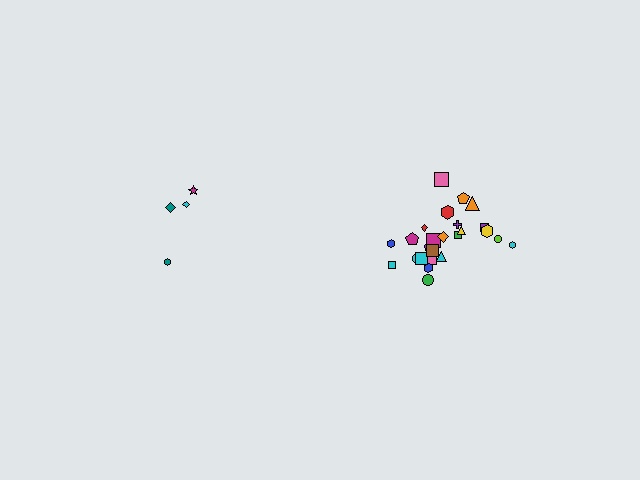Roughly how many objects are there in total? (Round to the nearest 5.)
Roughly 30 objects in total.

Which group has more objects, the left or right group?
The right group.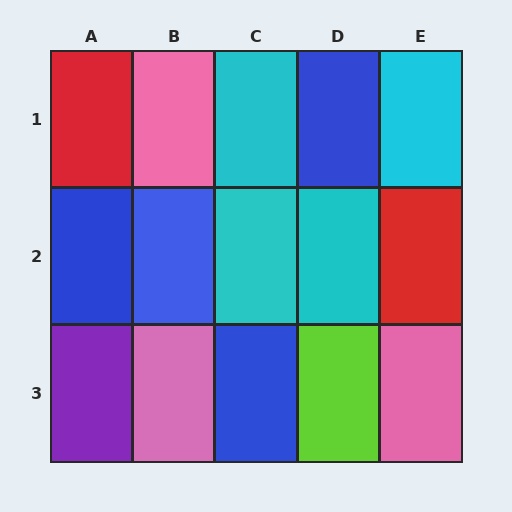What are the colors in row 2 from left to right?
Blue, blue, cyan, cyan, red.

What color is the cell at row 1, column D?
Blue.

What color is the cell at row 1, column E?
Cyan.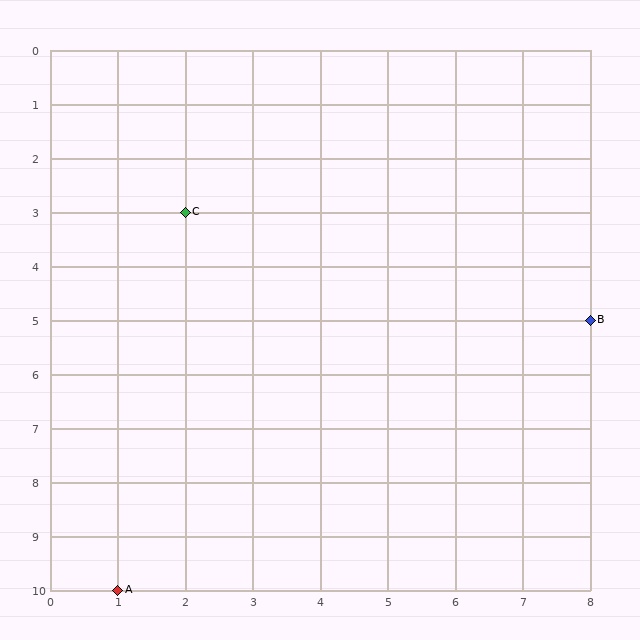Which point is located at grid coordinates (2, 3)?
Point C is at (2, 3).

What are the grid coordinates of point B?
Point B is at grid coordinates (8, 5).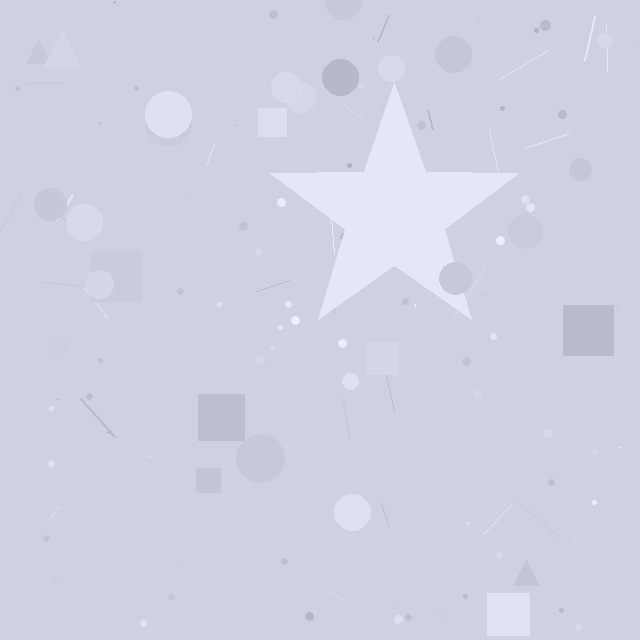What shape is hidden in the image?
A star is hidden in the image.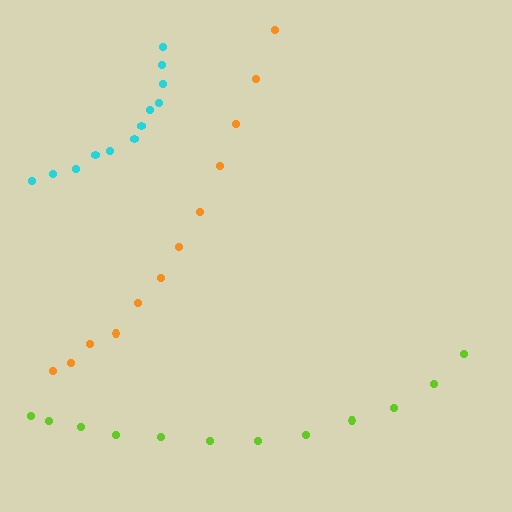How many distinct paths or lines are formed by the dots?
There are 3 distinct paths.